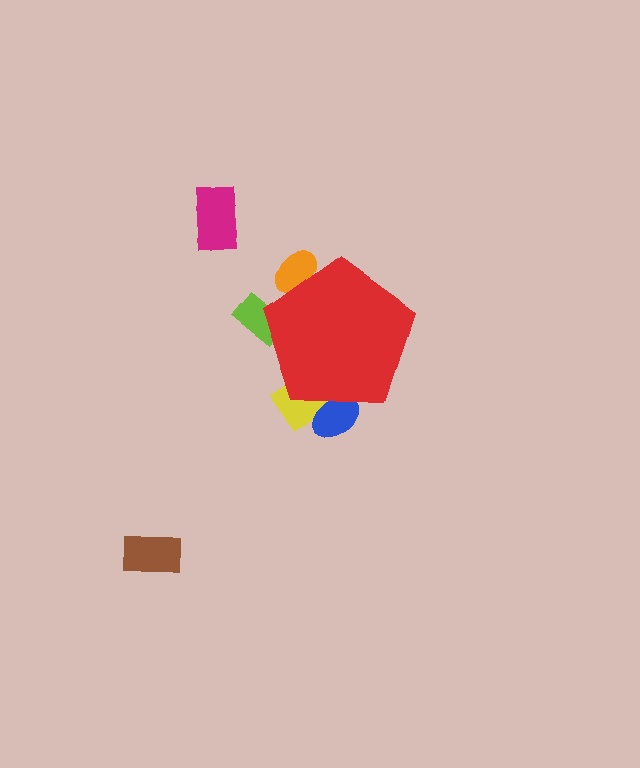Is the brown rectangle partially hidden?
No, the brown rectangle is fully visible.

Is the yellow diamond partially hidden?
Yes, the yellow diamond is partially hidden behind the red pentagon.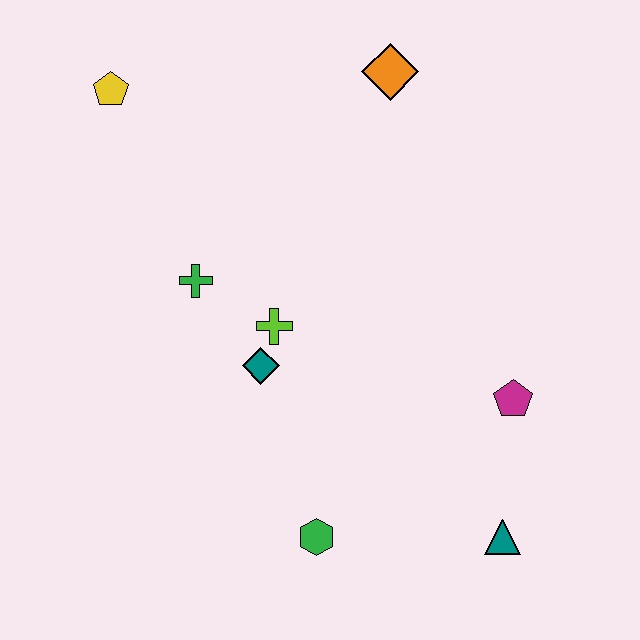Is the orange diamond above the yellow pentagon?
Yes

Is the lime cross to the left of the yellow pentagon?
No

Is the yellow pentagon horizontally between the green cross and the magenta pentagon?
No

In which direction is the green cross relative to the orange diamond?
The green cross is below the orange diamond.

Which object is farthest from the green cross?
The teal triangle is farthest from the green cross.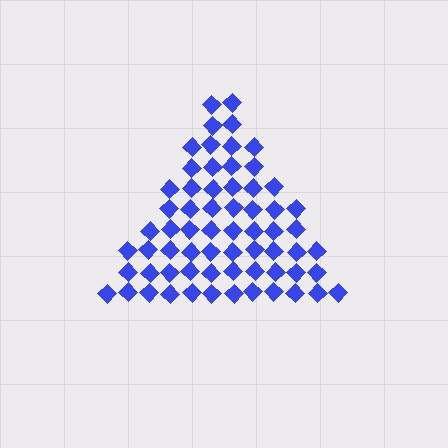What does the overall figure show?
The overall figure shows a triangle.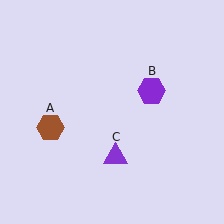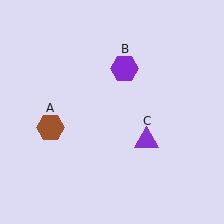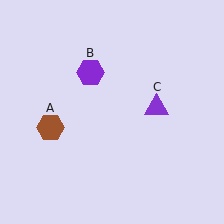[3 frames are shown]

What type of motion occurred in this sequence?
The purple hexagon (object B), purple triangle (object C) rotated counterclockwise around the center of the scene.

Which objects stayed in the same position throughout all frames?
Brown hexagon (object A) remained stationary.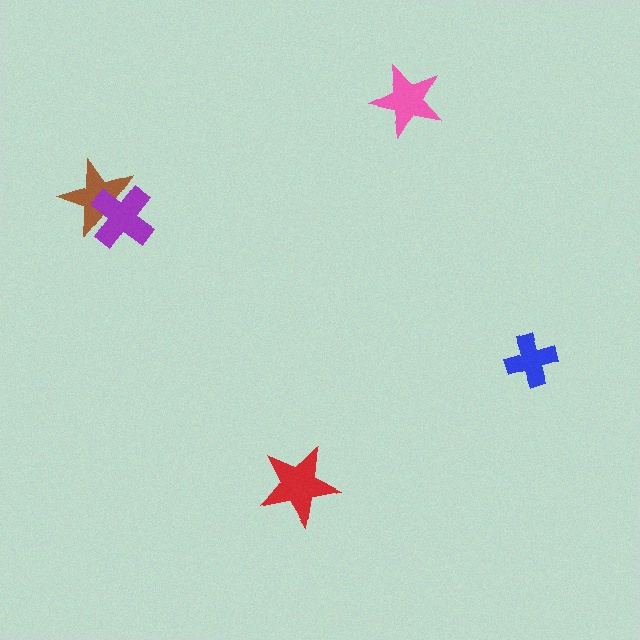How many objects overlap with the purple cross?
1 object overlaps with the purple cross.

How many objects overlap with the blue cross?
0 objects overlap with the blue cross.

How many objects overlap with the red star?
0 objects overlap with the red star.